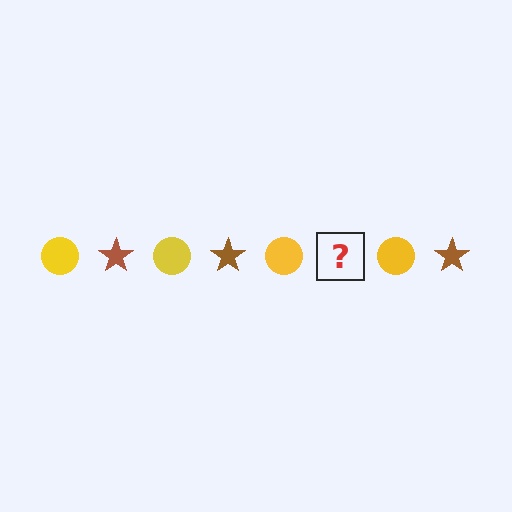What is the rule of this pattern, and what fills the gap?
The rule is that the pattern alternates between yellow circle and brown star. The gap should be filled with a brown star.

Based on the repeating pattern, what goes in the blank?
The blank should be a brown star.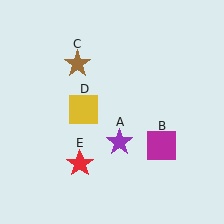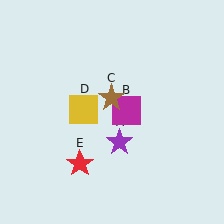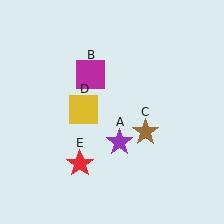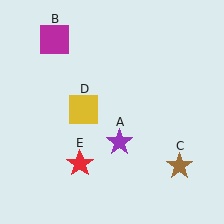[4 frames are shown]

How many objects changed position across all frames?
2 objects changed position: magenta square (object B), brown star (object C).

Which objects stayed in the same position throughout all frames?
Purple star (object A) and yellow square (object D) and red star (object E) remained stationary.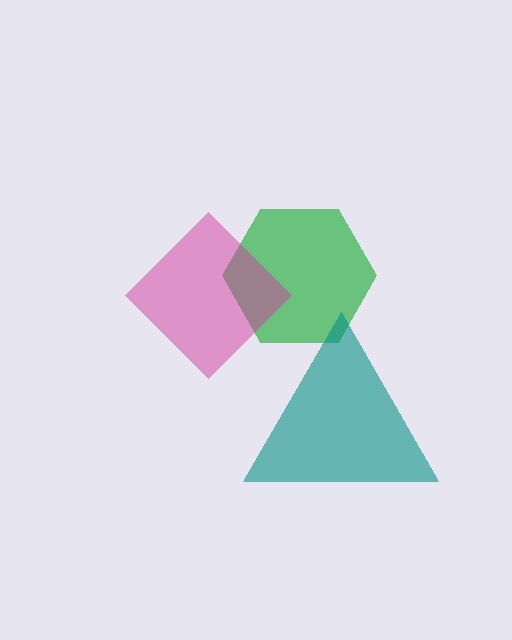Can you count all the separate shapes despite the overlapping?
Yes, there are 3 separate shapes.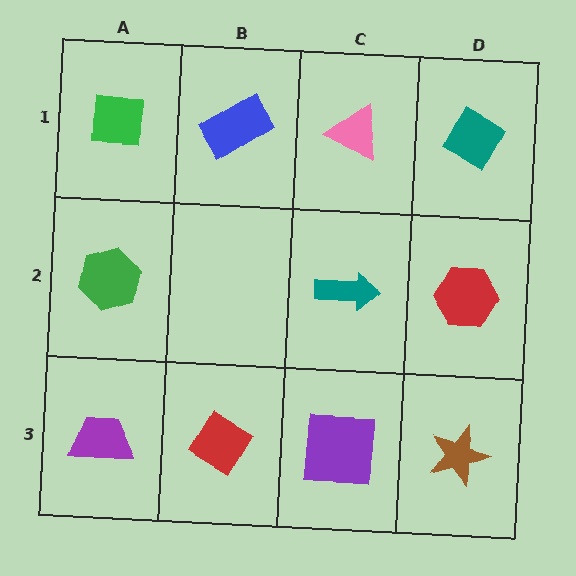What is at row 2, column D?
A red hexagon.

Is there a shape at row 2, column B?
No, that cell is empty.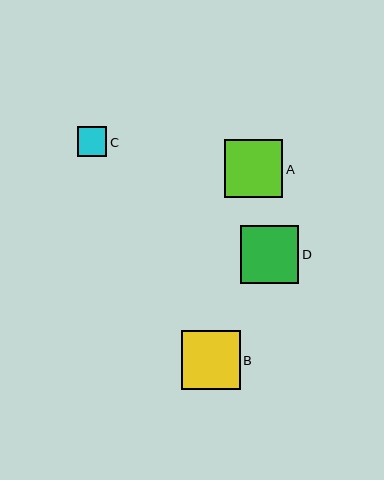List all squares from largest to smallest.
From largest to smallest: B, D, A, C.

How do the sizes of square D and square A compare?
Square D and square A are approximately the same size.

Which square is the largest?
Square B is the largest with a size of approximately 59 pixels.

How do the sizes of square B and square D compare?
Square B and square D are approximately the same size.